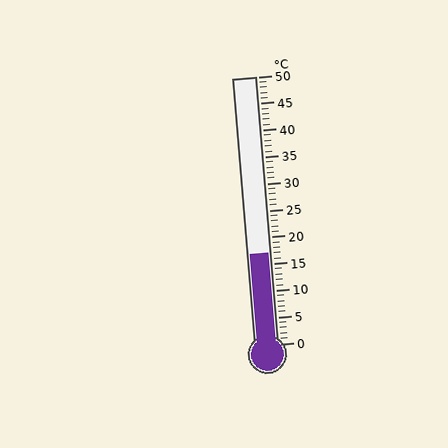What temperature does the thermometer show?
The thermometer shows approximately 17°C.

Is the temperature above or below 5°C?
The temperature is above 5°C.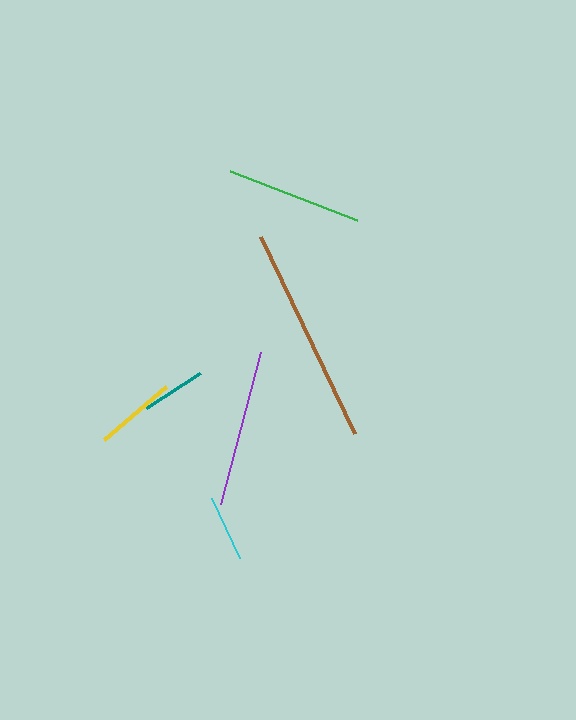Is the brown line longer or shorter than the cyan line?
The brown line is longer than the cyan line.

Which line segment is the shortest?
The teal line is the shortest at approximately 64 pixels.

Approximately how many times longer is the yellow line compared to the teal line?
The yellow line is approximately 1.3 times the length of the teal line.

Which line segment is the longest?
The brown line is the longest at approximately 218 pixels.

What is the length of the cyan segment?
The cyan segment is approximately 66 pixels long.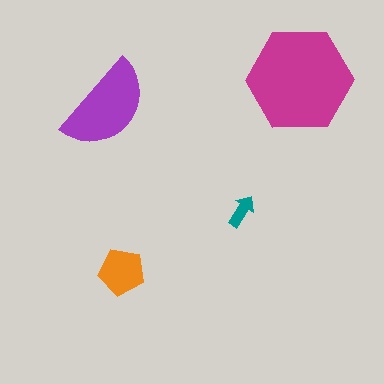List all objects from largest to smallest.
The magenta hexagon, the purple semicircle, the orange pentagon, the teal arrow.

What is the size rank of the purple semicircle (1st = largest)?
2nd.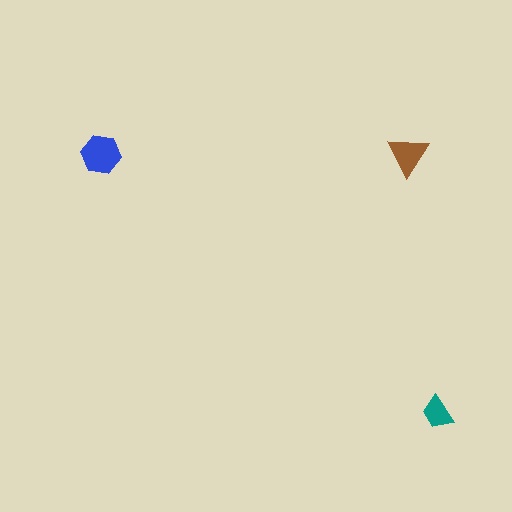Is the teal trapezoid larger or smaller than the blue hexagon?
Smaller.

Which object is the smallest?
The teal trapezoid.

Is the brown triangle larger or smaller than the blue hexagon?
Smaller.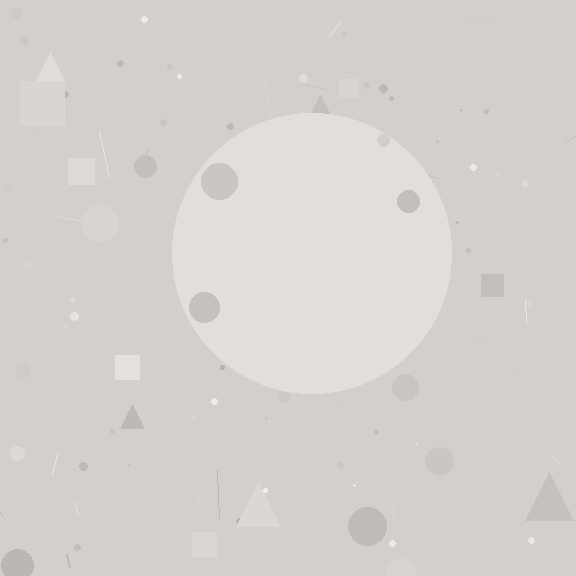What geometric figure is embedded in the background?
A circle is embedded in the background.